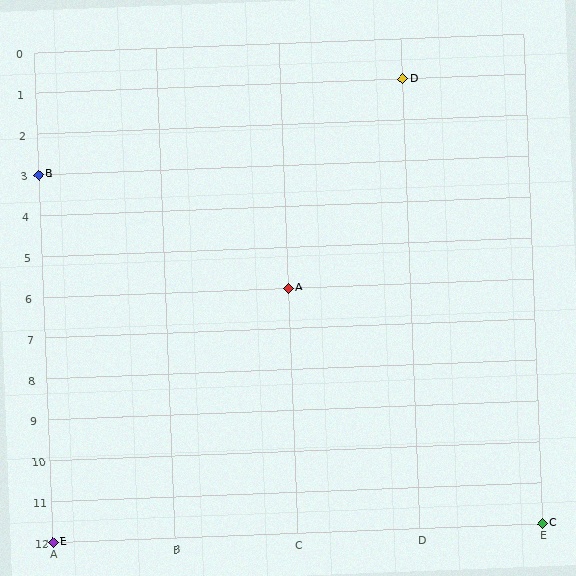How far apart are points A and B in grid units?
Points A and B are 2 columns and 3 rows apart (about 3.6 grid units diagonally).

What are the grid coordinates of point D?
Point D is at grid coordinates (D, 1).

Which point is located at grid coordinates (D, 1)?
Point D is at (D, 1).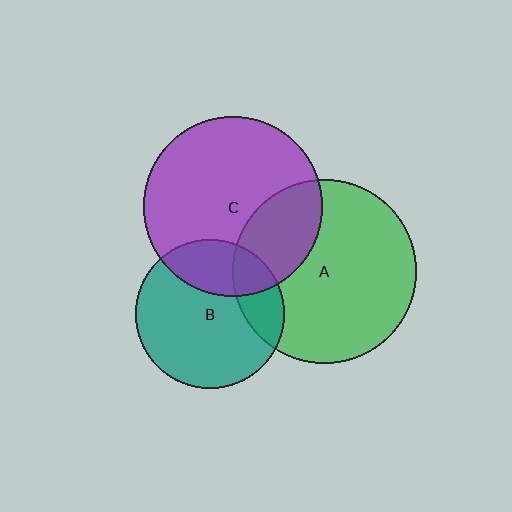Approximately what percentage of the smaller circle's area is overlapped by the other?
Approximately 25%.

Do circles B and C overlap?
Yes.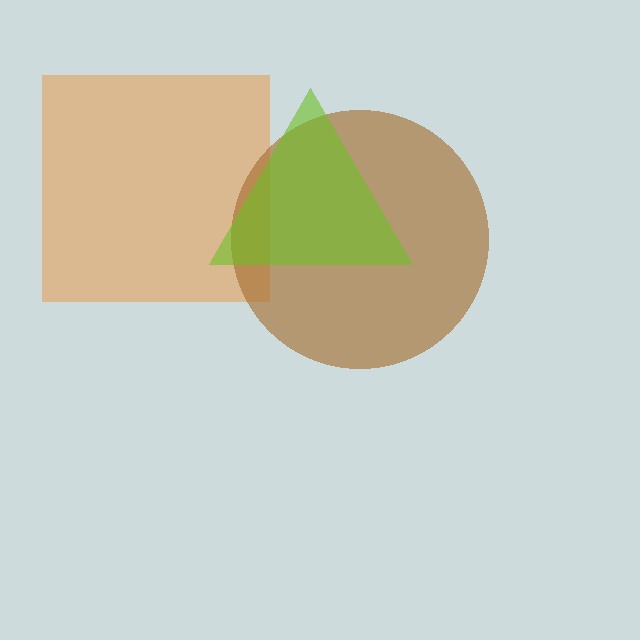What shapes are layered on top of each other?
The layered shapes are: an orange square, a brown circle, a lime triangle.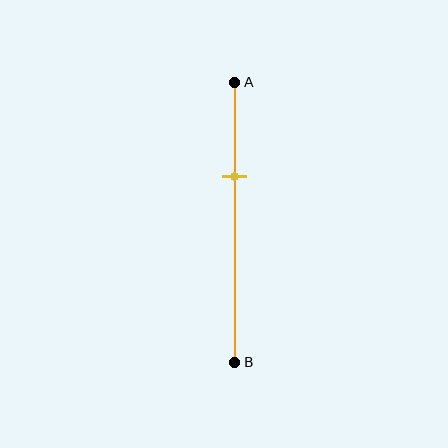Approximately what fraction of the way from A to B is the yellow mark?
The yellow mark is approximately 35% of the way from A to B.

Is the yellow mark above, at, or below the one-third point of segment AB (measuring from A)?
The yellow mark is approximately at the one-third point of segment AB.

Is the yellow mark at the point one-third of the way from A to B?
Yes, the mark is approximately at the one-third point.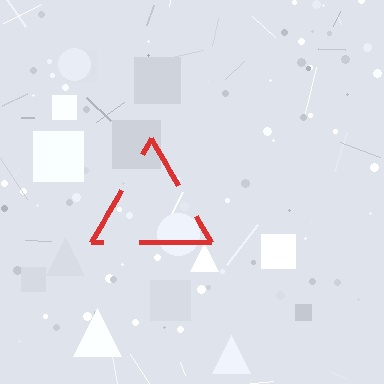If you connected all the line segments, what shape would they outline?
They would outline a triangle.